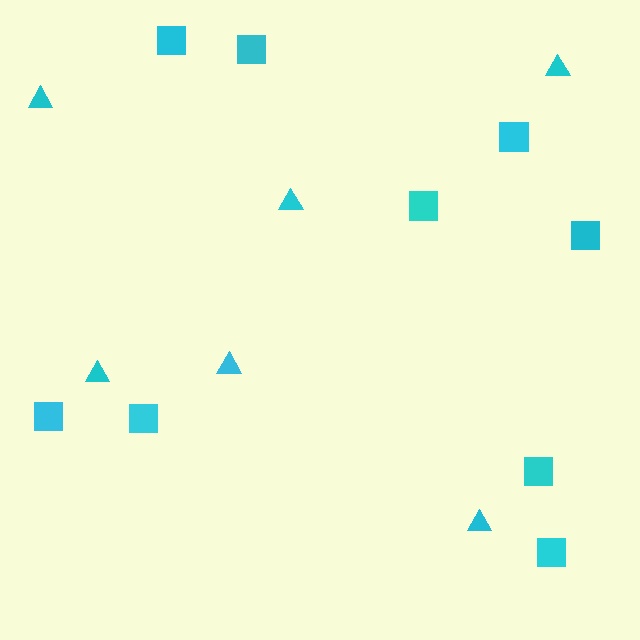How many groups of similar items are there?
There are 2 groups: one group of squares (9) and one group of triangles (6).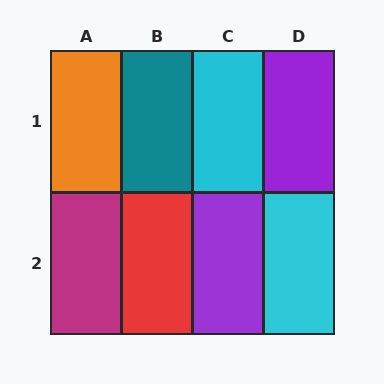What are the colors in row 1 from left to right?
Orange, teal, cyan, purple.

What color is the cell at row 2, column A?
Magenta.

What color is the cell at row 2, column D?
Cyan.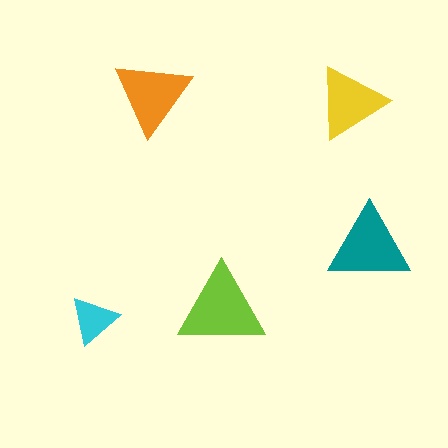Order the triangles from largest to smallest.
the lime one, the teal one, the orange one, the yellow one, the cyan one.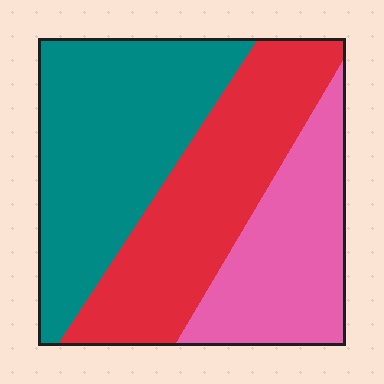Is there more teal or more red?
Teal.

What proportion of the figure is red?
Red covers roughly 35% of the figure.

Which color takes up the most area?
Teal, at roughly 40%.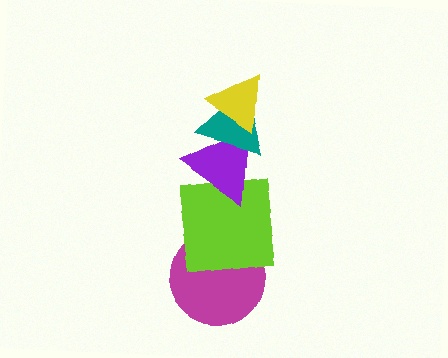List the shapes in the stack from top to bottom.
From top to bottom: the yellow triangle, the teal triangle, the purple triangle, the lime square, the magenta circle.